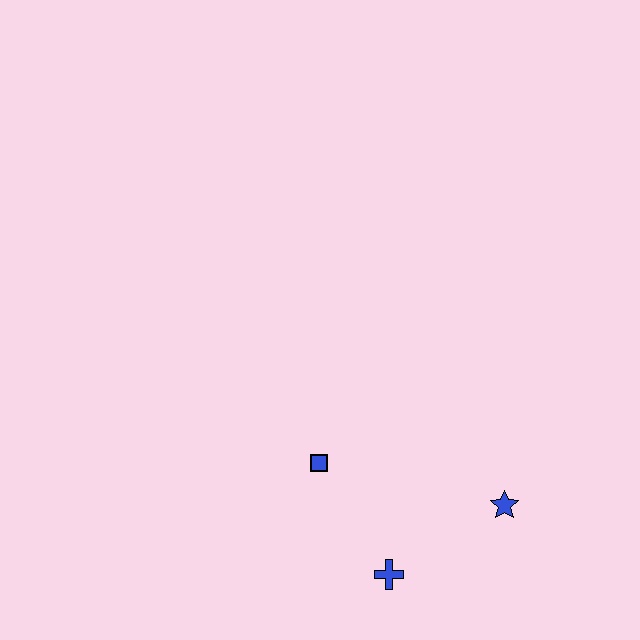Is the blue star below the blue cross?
No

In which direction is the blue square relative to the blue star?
The blue square is to the left of the blue star.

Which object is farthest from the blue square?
The blue star is farthest from the blue square.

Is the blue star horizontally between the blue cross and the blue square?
No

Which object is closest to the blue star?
The blue cross is closest to the blue star.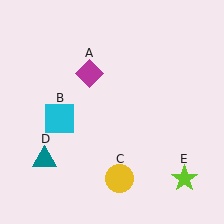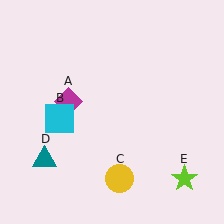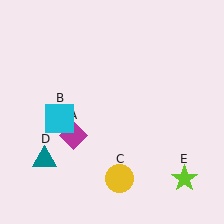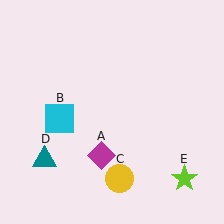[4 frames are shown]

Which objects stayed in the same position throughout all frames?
Cyan square (object B) and yellow circle (object C) and teal triangle (object D) and lime star (object E) remained stationary.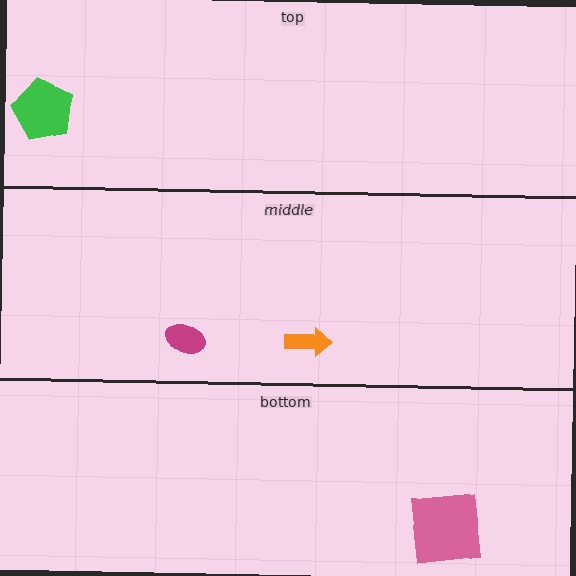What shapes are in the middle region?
The magenta ellipse, the orange arrow.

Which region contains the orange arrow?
The middle region.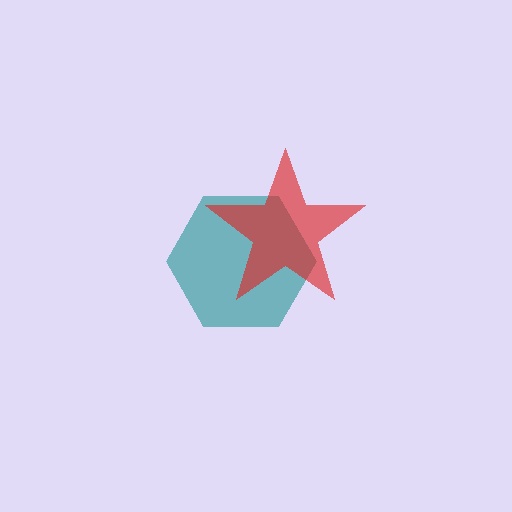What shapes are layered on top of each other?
The layered shapes are: a teal hexagon, a red star.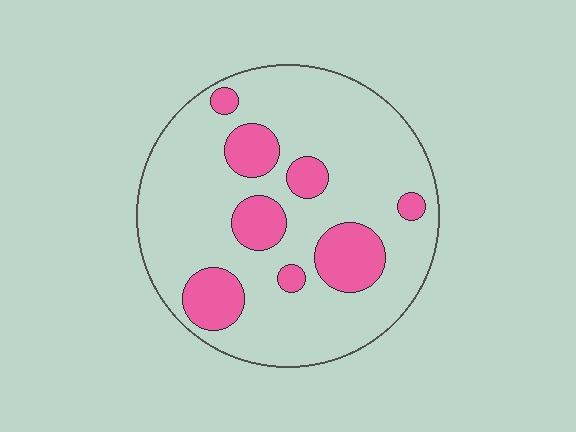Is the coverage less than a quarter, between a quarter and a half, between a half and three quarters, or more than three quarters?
Less than a quarter.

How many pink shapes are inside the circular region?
8.